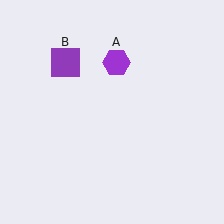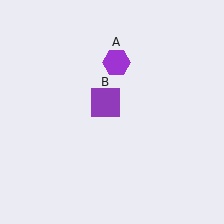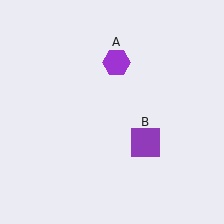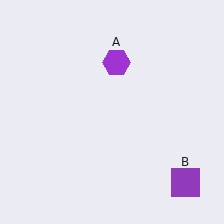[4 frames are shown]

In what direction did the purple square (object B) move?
The purple square (object B) moved down and to the right.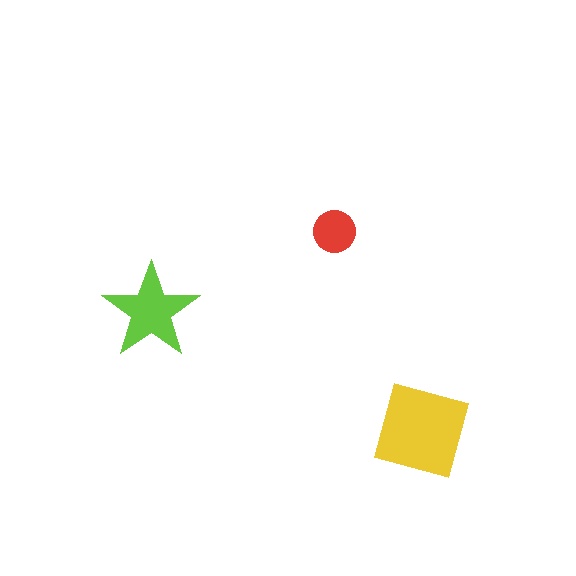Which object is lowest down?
The yellow square is bottommost.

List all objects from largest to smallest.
The yellow square, the lime star, the red circle.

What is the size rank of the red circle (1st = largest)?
3rd.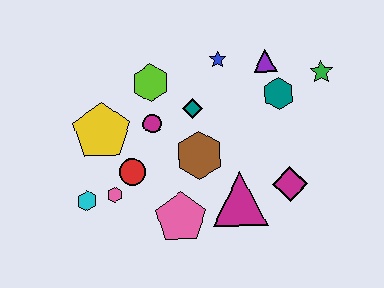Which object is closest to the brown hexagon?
The teal diamond is closest to the brown hexagon.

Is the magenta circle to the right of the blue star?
No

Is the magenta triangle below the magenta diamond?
Yes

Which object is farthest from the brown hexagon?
The green star is farthest from the brown hexagon.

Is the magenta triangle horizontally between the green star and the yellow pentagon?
Yes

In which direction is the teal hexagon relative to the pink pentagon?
The teal hexagon is above the pink pentagon.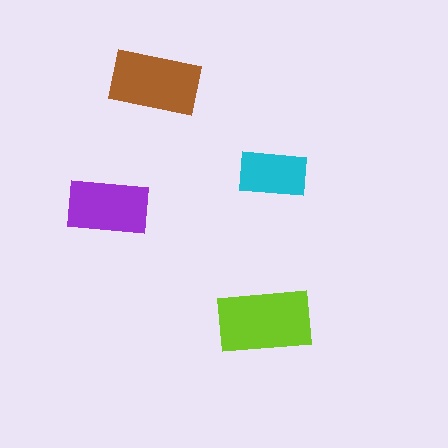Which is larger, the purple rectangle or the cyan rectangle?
The purple one.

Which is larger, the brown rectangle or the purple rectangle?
The brown one.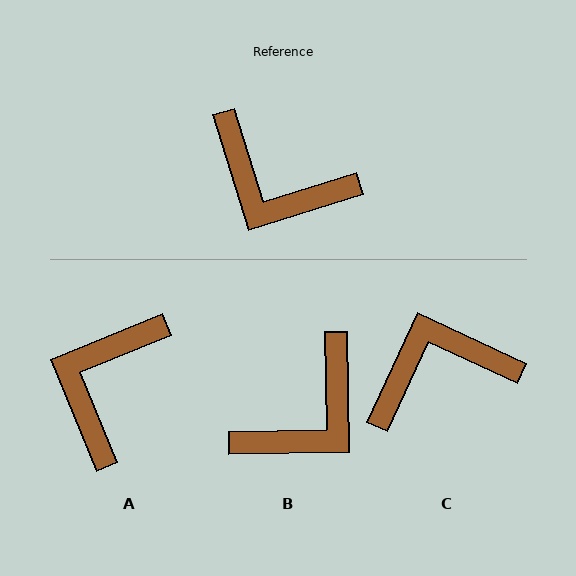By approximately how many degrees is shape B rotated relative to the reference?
Approximately 74 degrees counter-clockwise.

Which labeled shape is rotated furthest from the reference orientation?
C, about 132 degrees away.